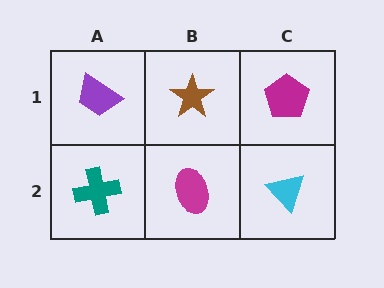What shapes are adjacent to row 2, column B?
A brown star (row 1, column B), a teal cross (row 2, column A), a cyan triangle (row 2, column C).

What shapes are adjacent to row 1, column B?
A magenta ellipse (row 2, column B), a purple trapezoid (row 1, column A), a magenta pentagon (row 1, column C).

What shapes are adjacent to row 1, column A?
A teal cross (row 2, column A), a brown star (row 1, column B).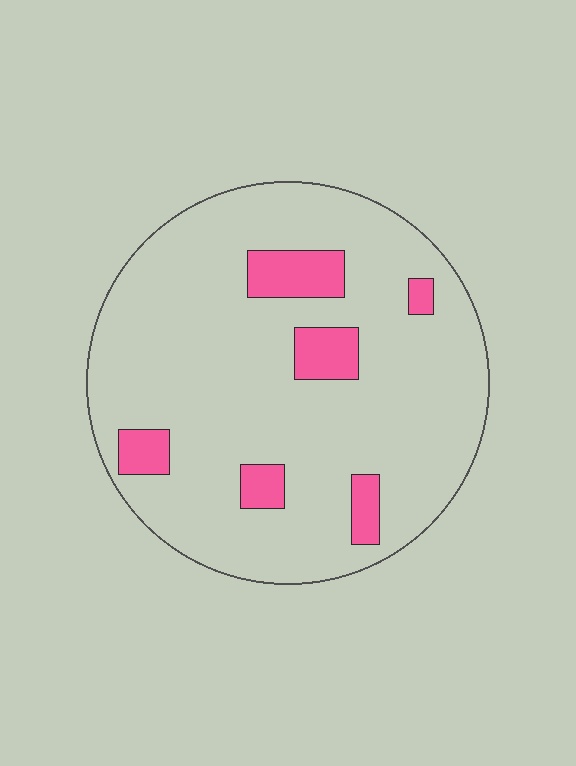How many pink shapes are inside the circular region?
6.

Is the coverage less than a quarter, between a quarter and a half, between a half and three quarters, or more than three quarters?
Less than a quarter.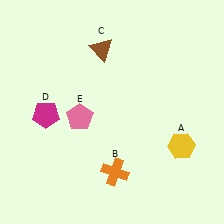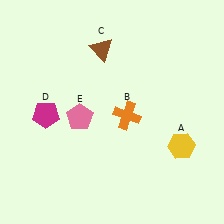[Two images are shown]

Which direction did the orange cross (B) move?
The orange cross (B) moved up.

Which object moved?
The orange cross (B) moved up.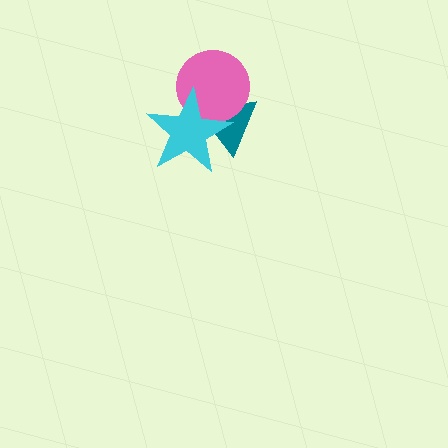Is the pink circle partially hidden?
Yes, it is partially covered by another shape.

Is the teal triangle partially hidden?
Yes, it is partially covered by another shape.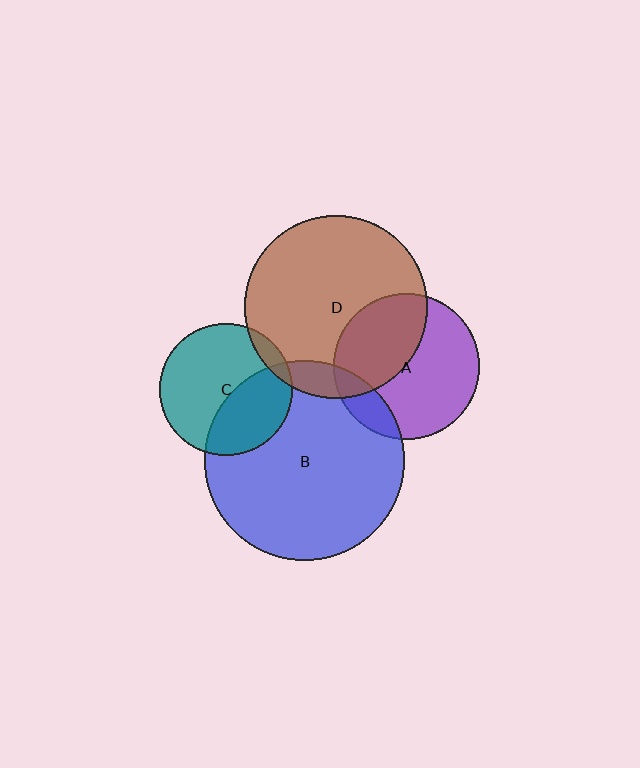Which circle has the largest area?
Circle B (blue).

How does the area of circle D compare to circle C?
Approximately 1.9 times.